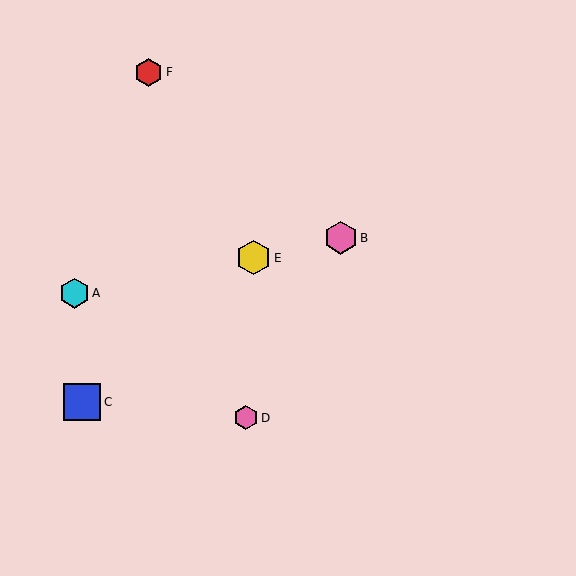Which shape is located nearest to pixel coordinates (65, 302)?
The cyan hexagon (labeled A) at (75, 293) is nearest to that location.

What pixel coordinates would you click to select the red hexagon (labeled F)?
Click at (149, 72) to select the red hexagon F.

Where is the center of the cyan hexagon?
The center of the cyan hexagon is at (75, 293).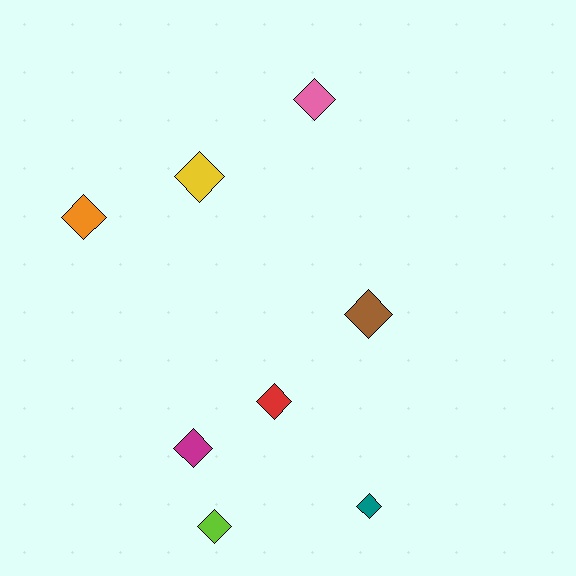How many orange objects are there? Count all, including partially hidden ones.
There is 1 orange object.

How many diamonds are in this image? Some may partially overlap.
There are 8 diamonds.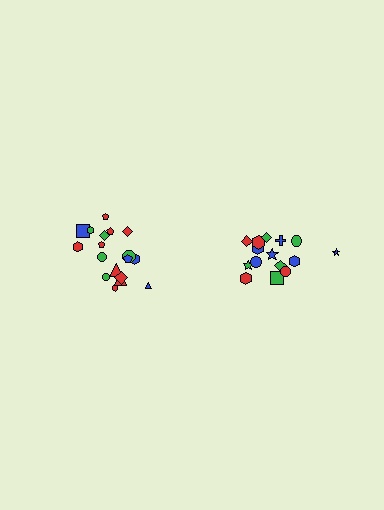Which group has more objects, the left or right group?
The left group.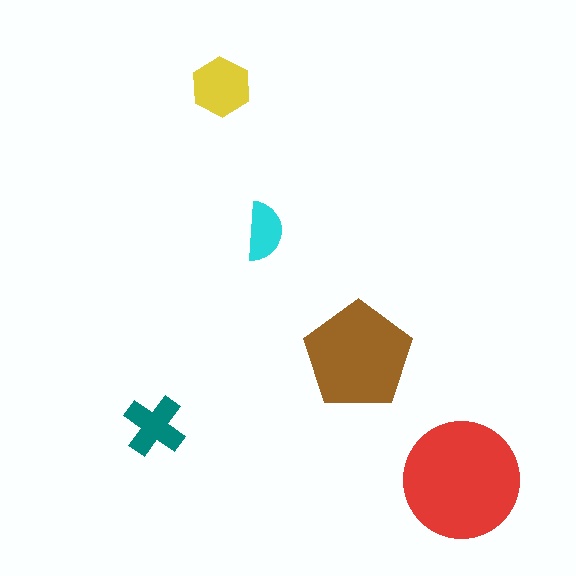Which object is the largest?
The red circle.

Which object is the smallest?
The cyan semicircle.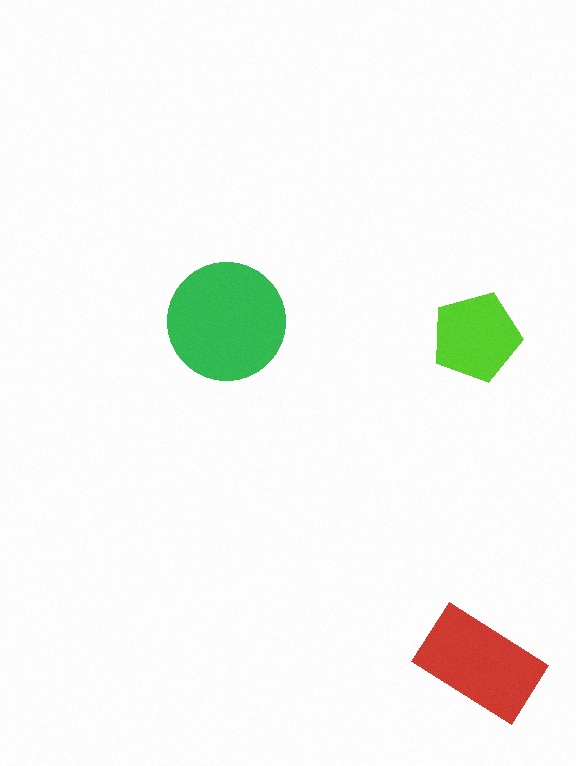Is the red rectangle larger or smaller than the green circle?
Smaller.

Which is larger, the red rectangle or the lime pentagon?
The red rectangle.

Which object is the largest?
The green circle.